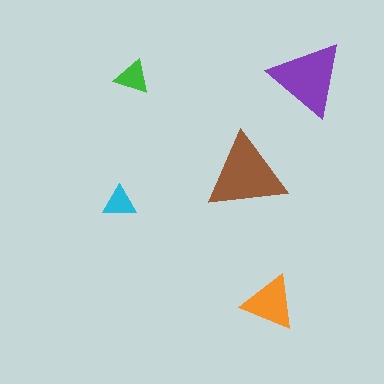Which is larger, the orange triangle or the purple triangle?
The purple one.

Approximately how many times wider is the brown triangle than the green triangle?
About 2.5 times wider.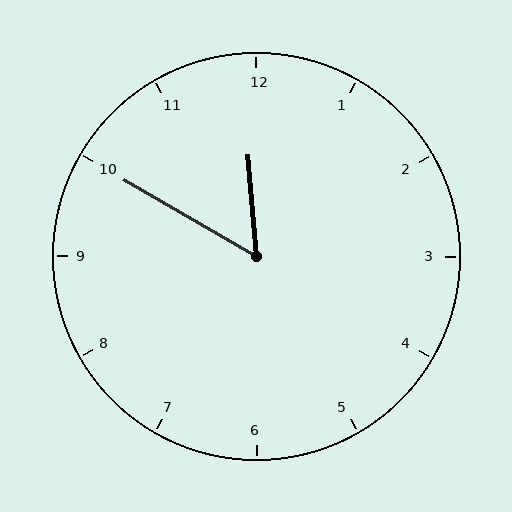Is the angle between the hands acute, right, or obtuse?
It is acute.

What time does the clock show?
11:50.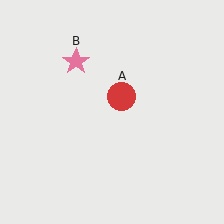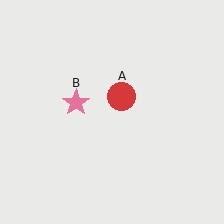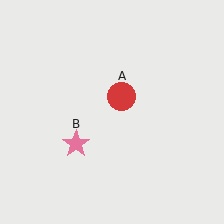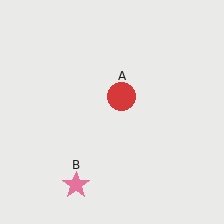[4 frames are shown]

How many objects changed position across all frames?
1 object changed position: pink star (object B).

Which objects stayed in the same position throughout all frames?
Red circle (object A) remained stationary.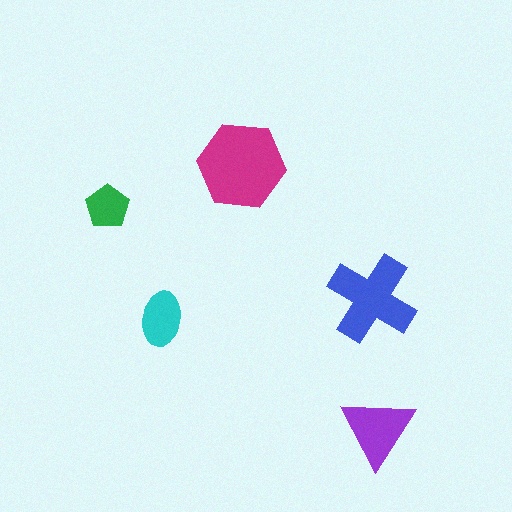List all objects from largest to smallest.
The magenta hexagon, the blue cross, the purple triangle, the cyan ellipse, the green pentagon.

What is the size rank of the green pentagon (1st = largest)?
5th.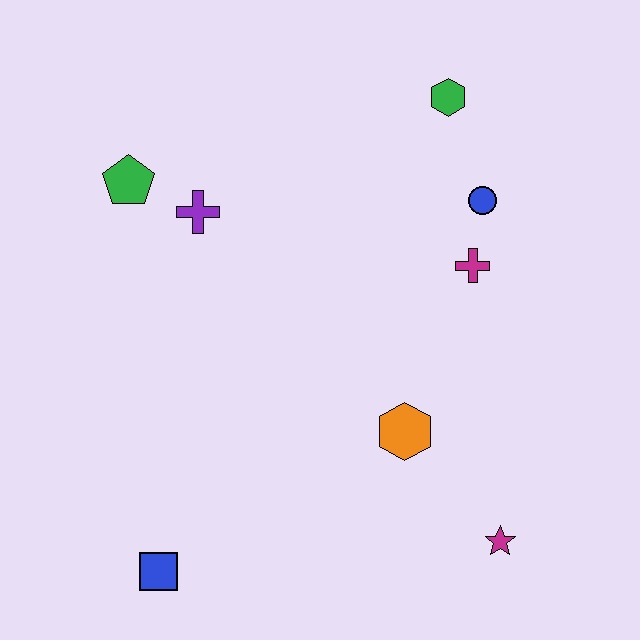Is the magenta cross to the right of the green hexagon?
Yes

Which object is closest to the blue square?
The orange hexagon is closest to the blue square.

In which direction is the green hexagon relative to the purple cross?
The green hexagon is to the right of the purple cross.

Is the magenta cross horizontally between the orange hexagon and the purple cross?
No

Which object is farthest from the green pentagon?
The magenta star is farthest from the green pentagon.